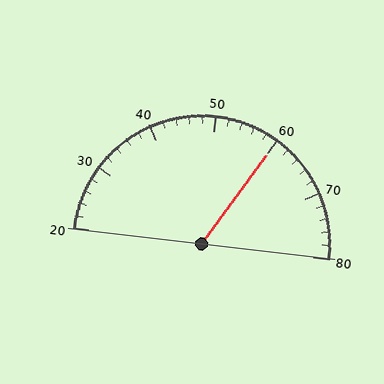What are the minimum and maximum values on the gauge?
The gauge ranges from 20 to 80.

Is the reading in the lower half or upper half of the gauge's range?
The reading is in the upper half of the range (20 to 80).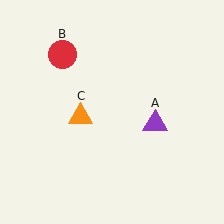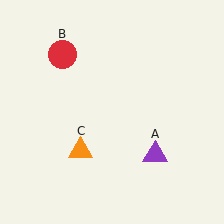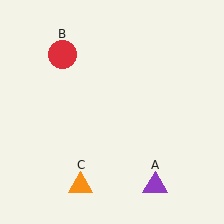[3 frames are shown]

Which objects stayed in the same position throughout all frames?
Red circle (object B) remained stationary.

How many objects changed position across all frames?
2 objects changed position: purple triangle (object A), orange triangle (object C).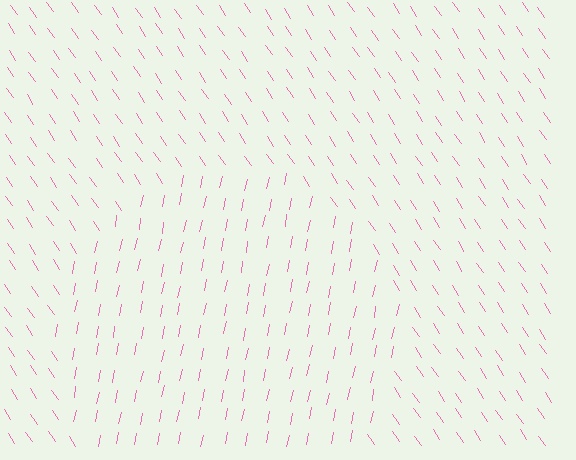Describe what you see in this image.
The image is filled with small pink line segments. A circle region in the image has lines oriented differently from the surrounding lines, creating a visible texture boundary.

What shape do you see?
I see a circle.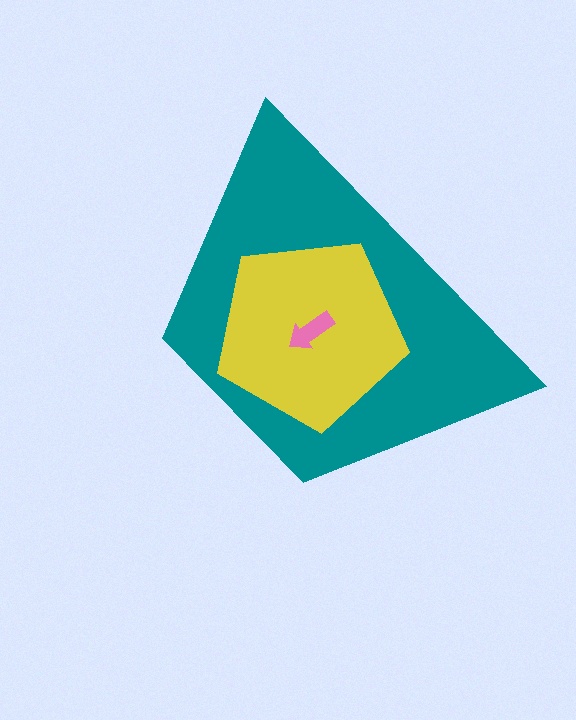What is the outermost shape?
The teal trapezoid.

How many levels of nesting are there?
3.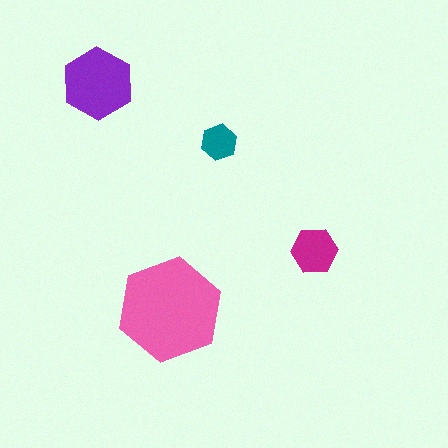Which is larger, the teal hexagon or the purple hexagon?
The purple one.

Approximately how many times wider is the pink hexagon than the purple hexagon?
About 1.5 times wider.